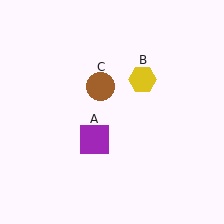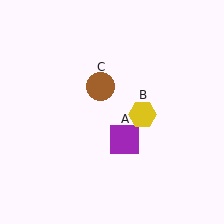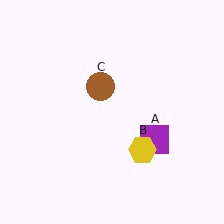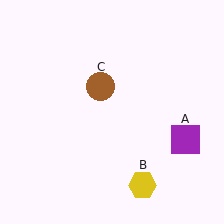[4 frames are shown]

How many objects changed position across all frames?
2 objects changed position: purple square (object A), yellow hexagon (object B).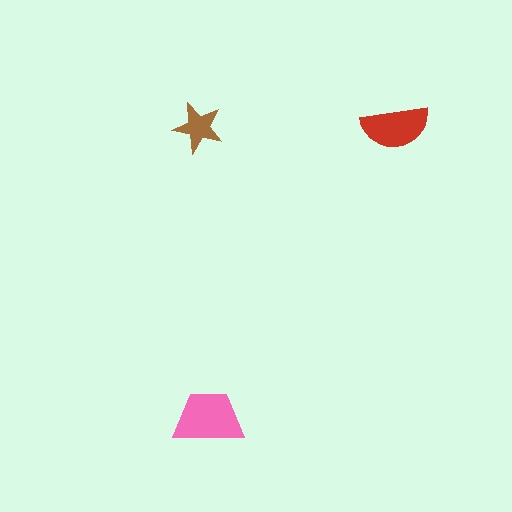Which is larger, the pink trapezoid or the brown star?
The pink trapezoid.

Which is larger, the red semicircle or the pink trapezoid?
The pink trapezoid.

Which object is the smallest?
The brown star.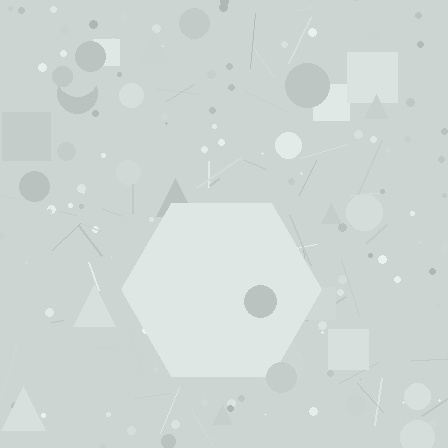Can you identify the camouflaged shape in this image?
The camouflaged shape is a hexagon.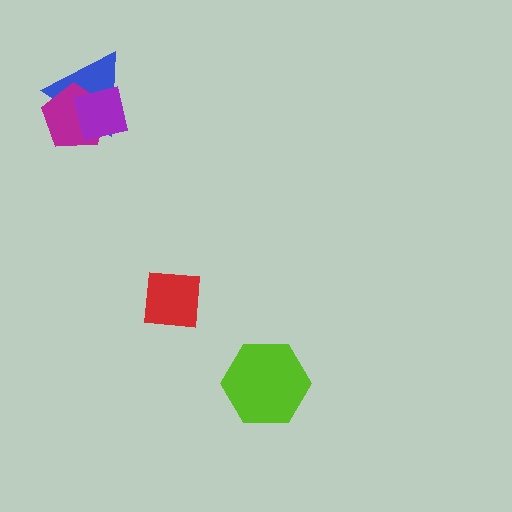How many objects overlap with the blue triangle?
2 objects overlap with the blue triangle.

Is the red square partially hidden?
No, no other shape covers it.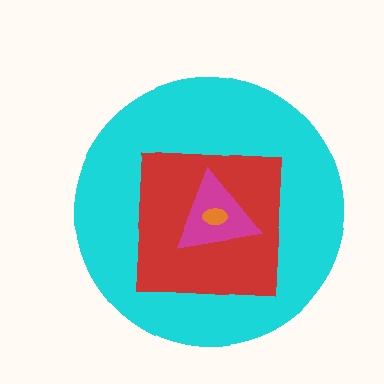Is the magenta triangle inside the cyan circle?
Yes.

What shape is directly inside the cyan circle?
The red square.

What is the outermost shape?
The cyan circle.